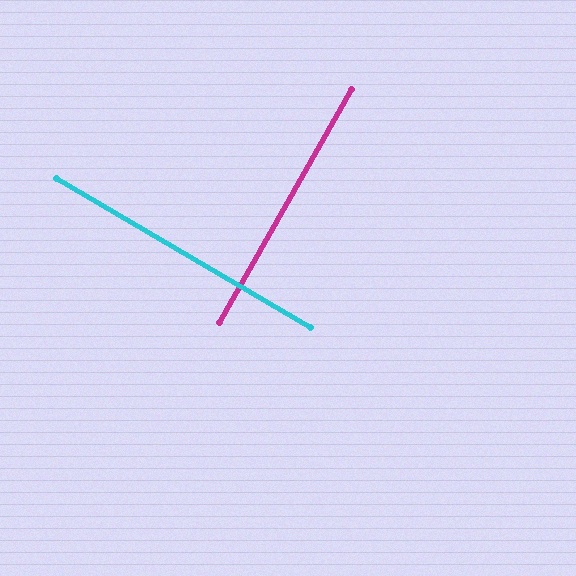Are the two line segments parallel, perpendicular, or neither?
Perpendicular — they meet at approximately 89°.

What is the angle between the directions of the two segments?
Approximately 89 degrees.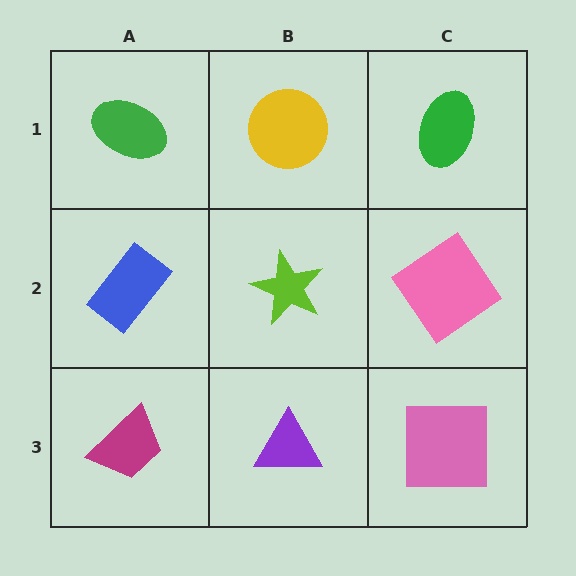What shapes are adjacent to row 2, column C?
A green ellipse (row 1, column C), a pink square (row 3, column C), a lime star (row 2, column B).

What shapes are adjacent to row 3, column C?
A pink diamond (row 2, column C), a purple triangle (row 3, column B).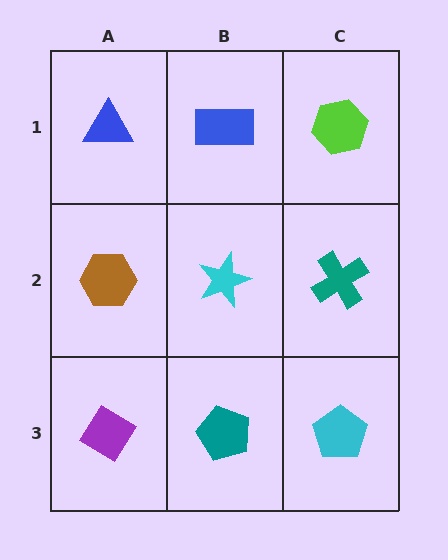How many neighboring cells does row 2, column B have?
4.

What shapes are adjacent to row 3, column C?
A teal cross (row 2, column C), a teal pentagon (row 3, column B).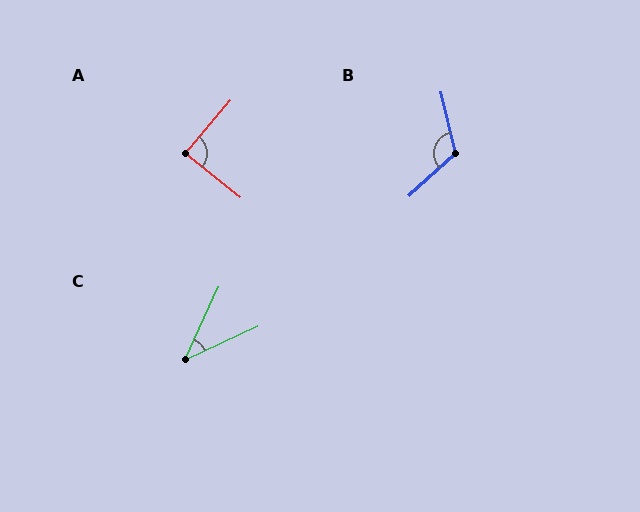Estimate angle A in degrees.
Approximately 89 degrees.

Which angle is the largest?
B, at approximately 119 degrees.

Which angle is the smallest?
C, at approximately 40 degrees.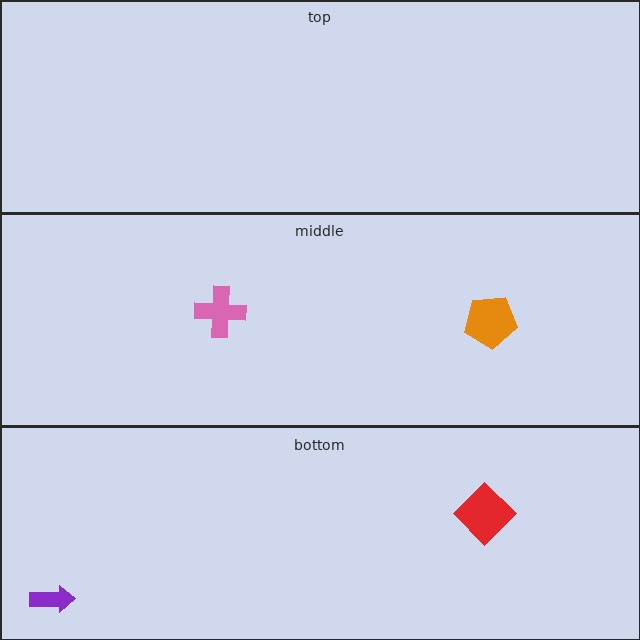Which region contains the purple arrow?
The bottom region.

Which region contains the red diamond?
The bottom region.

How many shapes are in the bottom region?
2.